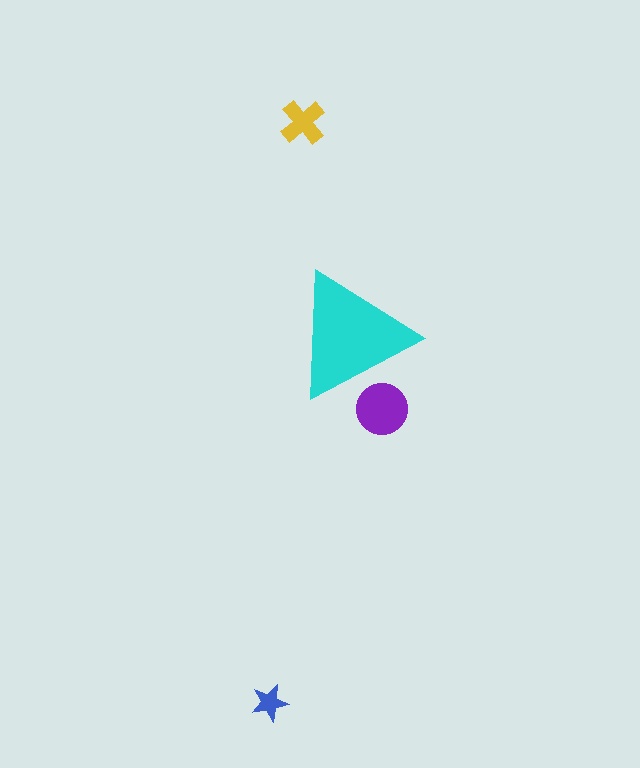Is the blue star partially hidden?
No, the blue star is fully visible.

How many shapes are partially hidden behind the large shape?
1 shape is partially hidden.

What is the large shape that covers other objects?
A cyan triangle.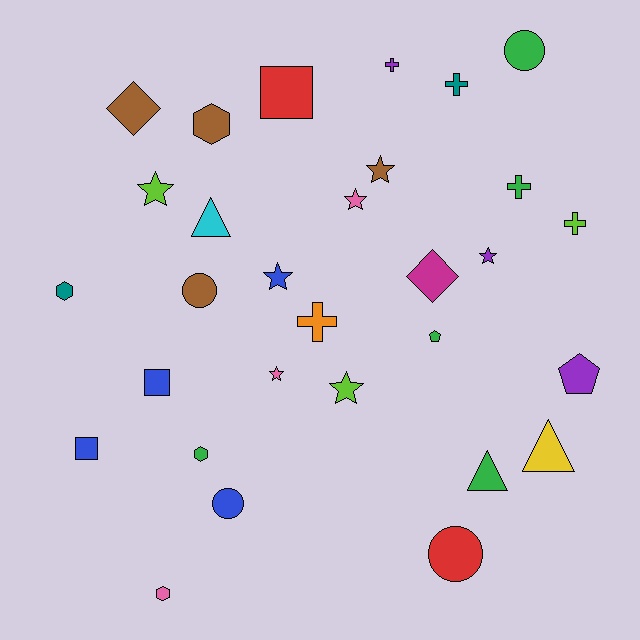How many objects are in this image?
There are 30 objects.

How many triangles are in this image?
There are 3 triangles.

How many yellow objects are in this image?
There is 1 yellow object.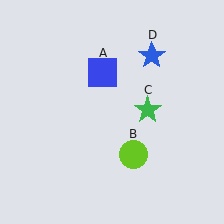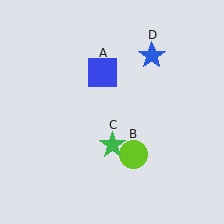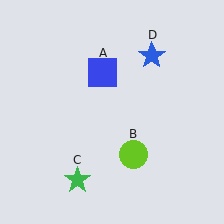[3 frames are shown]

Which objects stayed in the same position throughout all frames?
Blue square (object A) and lime circle (object B) and blue star (object D) remained stationary.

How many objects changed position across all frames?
1 object changed position: green star (object C).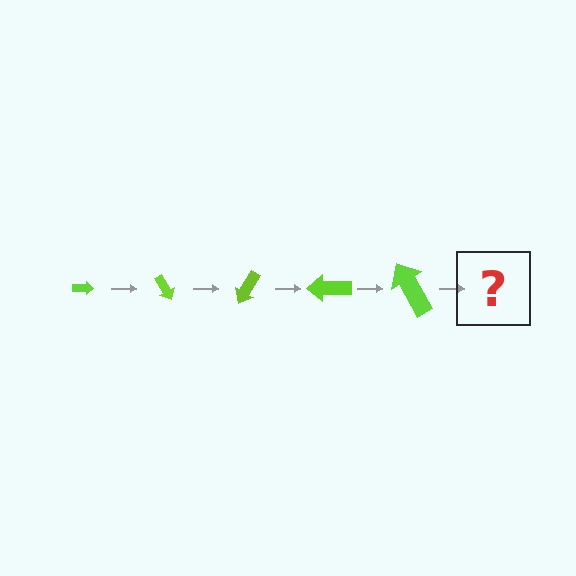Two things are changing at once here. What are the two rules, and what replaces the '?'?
The two rules are that the arrow grows larger each step and it rotates 60 degrees each step. The '?' should be an arrow, larger than the previous one and rotated 300 degrees from the start.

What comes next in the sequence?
The next element should be an arrow, larger than the previous one and rotated 300 degrees from the start.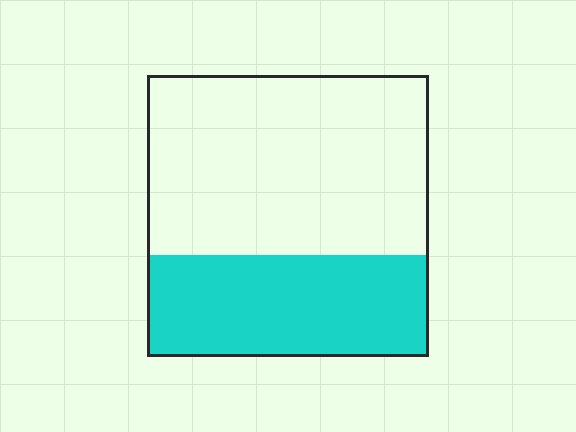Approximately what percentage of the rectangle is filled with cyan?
Approximately 35%.